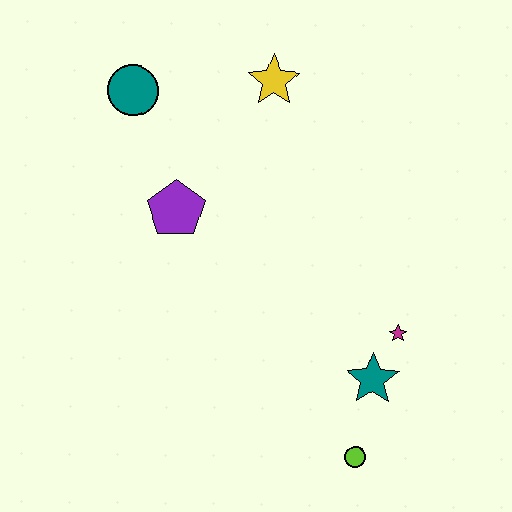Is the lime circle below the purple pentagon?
Yes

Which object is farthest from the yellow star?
The lime circle is farthest from the yellow star.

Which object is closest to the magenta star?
The teal star is closest to the magenta star.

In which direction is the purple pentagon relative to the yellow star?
The purple pentagon is below the yellow star.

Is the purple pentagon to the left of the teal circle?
No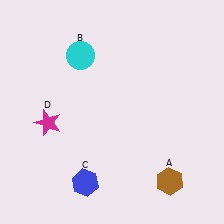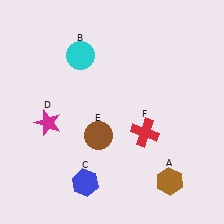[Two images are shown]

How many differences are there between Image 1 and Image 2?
There are 2 differences between the two images.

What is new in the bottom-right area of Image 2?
A red cross (F) was added in the bottom-right area of Image 2.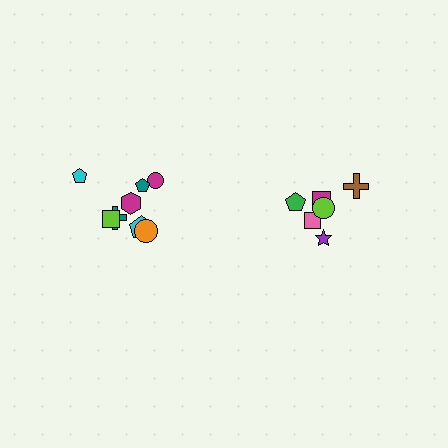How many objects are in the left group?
There are 8 objects.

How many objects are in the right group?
There are 6 objects.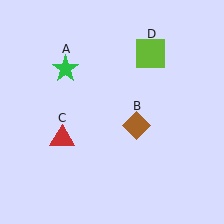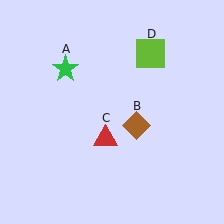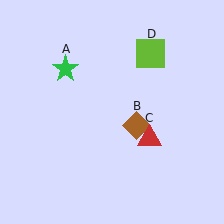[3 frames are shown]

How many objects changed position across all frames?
1 object changed position: red triangle (object C).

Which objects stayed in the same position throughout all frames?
Green star (object A) and brown diamond (object B) and lime square (object D) remained stationary.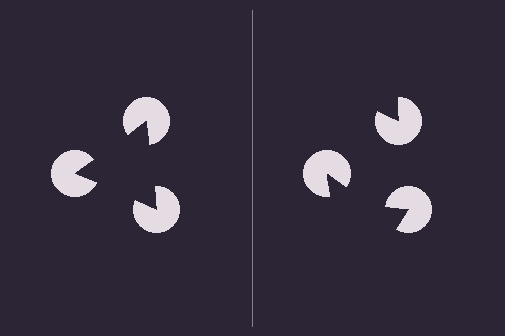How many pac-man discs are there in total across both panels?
6 — 3 on each side.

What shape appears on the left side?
An illusory triangle.